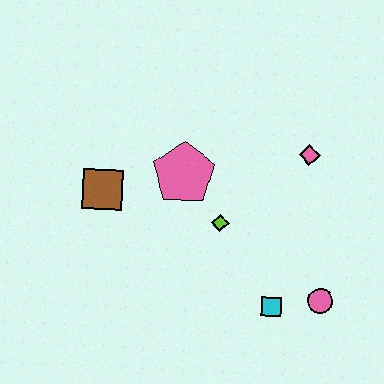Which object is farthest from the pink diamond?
The brown square is farthest from the pink diamond.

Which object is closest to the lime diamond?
The pink pentagon is closest to the lime diamond.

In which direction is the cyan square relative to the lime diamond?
The cyan square is below the lime diamond.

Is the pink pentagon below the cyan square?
No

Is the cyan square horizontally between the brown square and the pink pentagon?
No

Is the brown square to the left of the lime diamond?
Yes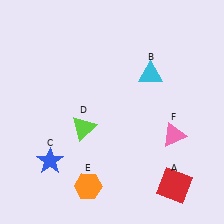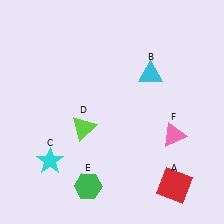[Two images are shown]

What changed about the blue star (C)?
In Image 1, C is blue. In Image 2, it changed to cyan.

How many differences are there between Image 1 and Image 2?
There are 2 differences between the two images.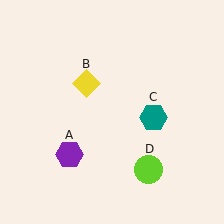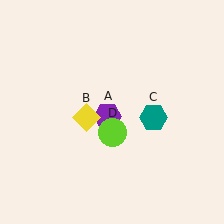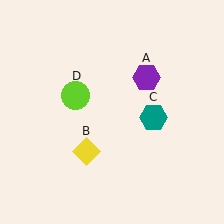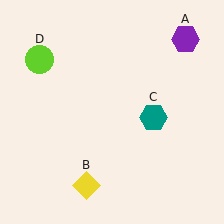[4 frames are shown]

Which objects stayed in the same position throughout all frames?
Teal hexagon (object C) remained stationary.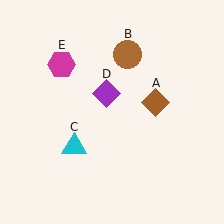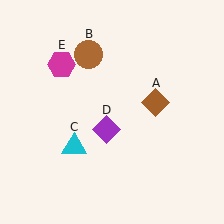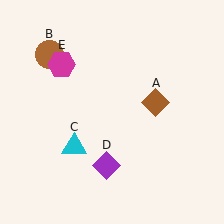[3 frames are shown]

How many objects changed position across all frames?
2 objects changed position: brown circle (object B), purple diamond (object D).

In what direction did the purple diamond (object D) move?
The purple diamond (object D) moved down.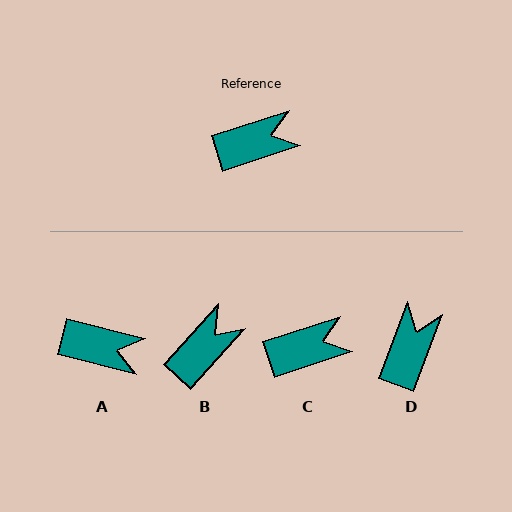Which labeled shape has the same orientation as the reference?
C.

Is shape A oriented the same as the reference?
No, it is off by about 33 degrees.